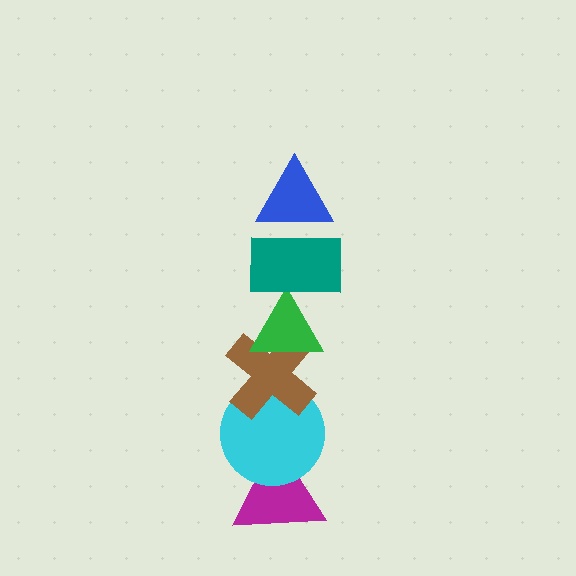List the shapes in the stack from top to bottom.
From top to bottom: the blue triangle, the teal rectangle, the green triangle, the brown cross, the cyan circle, the magenta triangle.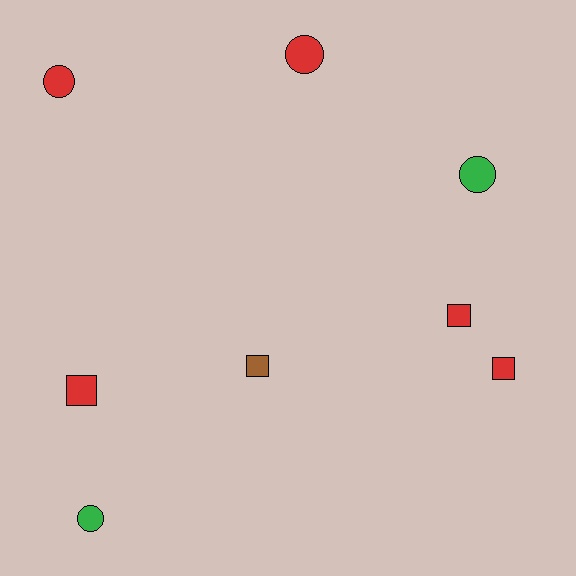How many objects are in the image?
There are 8 objects.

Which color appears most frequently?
Red, with 5 objects.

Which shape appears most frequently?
Circle, with 4 objects.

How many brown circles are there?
There are no brown circles.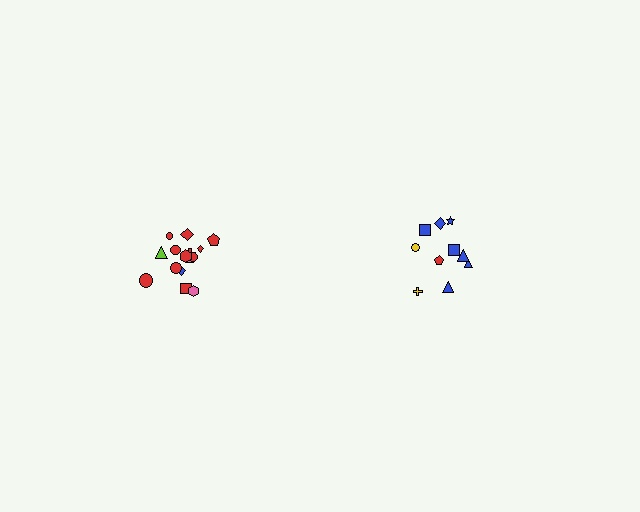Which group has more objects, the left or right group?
The left group.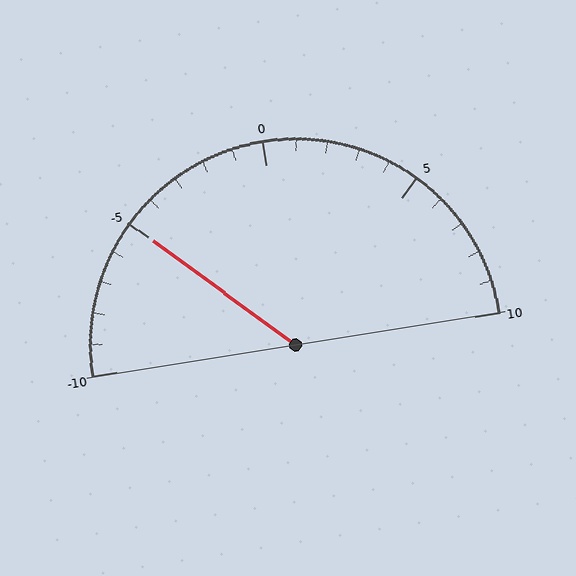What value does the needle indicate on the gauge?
The needle indicates approximately -5.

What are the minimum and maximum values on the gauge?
The gauge ranges from -10 to 10.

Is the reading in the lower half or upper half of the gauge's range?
The reading is in the lower half of the range (-10 to 10).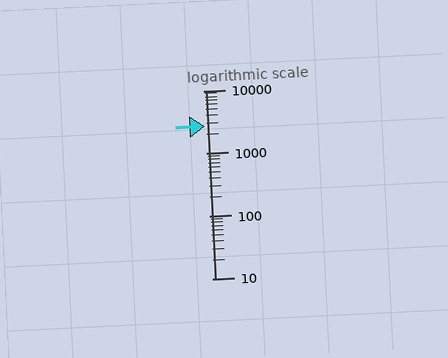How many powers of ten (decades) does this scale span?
The scale spans 3 decades, from 10 to 10000.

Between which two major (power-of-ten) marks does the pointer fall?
The pointer is between 1000 and 10000.